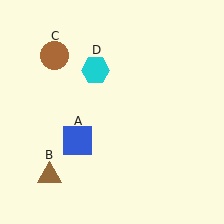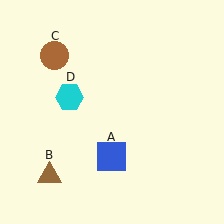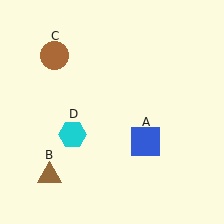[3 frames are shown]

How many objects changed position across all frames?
2 objects changed position: blue square (object A), cyan hexagon (object D).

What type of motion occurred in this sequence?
The blue square (object A), cyan hexagon (object D) rotated counterclockwise around the center of the scene.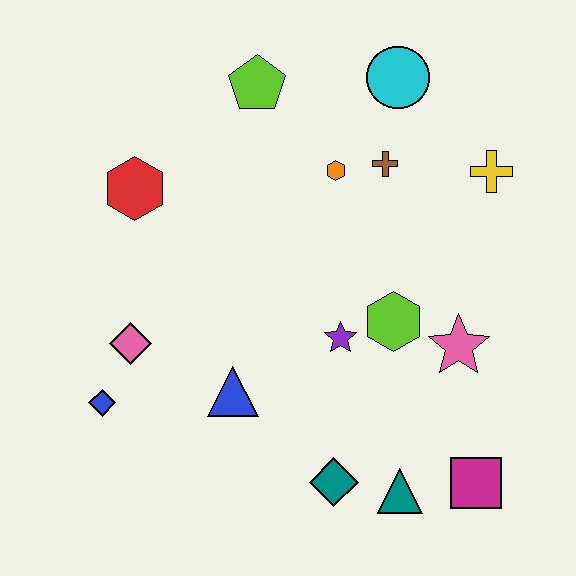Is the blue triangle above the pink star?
No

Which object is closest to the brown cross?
The orange hexagon is closest to the brown cross.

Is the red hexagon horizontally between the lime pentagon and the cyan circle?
No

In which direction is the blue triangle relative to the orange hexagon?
The blue triangle is below the orange hexagon.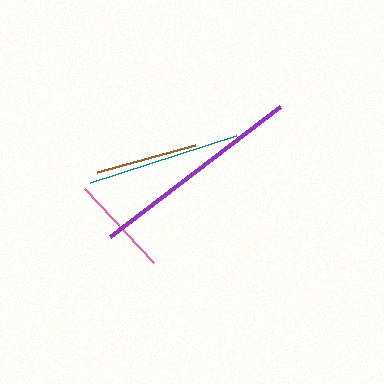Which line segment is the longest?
The purple line is the longest at approximately 214 pixels.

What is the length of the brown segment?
The brown segment is approximately 101 pixels long.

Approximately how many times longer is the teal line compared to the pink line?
The teal line is approximately 1.5 times the length of the pink line.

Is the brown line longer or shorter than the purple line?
The purple line is longer than the brown line.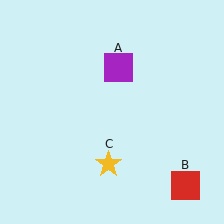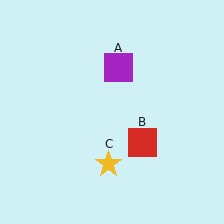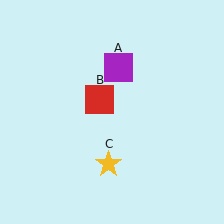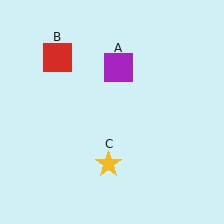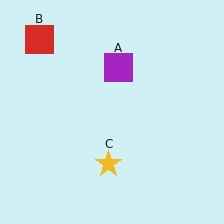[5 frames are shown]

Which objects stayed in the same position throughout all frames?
Purple square (object A) and yellow star (object C) remained stationary.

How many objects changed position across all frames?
1 object changed position: red square (object B).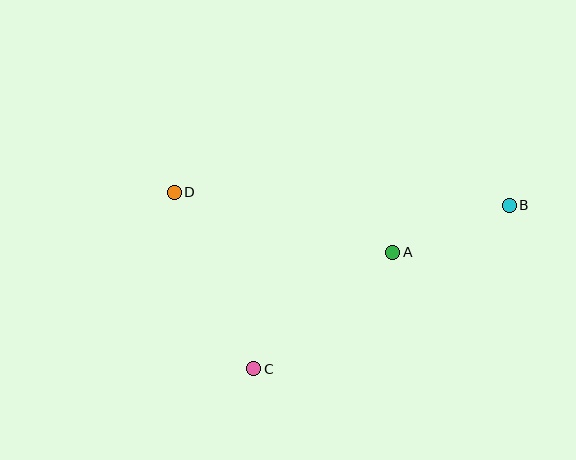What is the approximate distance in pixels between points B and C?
The distance between B and C is approximately 304 pixels.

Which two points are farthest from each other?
Points B and D are farthest from each other.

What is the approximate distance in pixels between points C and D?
The distance between C and D is approximately 194 pixels.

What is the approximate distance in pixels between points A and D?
The distance between A and D is approximately 226 pixels.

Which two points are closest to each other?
Points A and B are closest to each other.